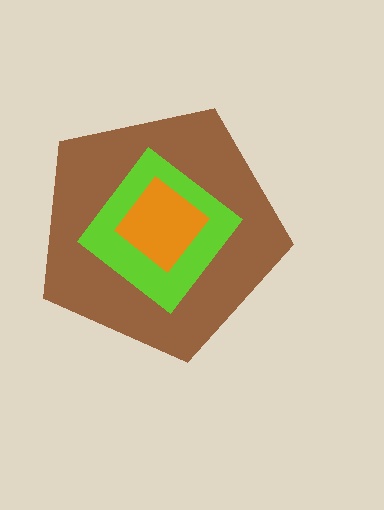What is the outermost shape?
The brown pentagon.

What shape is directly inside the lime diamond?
The orange diamond.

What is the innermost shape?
The orange diamond.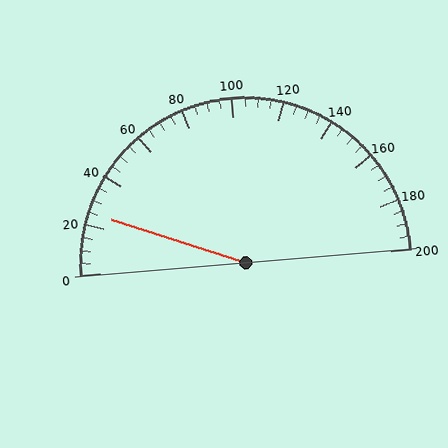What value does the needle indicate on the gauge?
The needle indicates approximately 25.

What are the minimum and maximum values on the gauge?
The gauge ranges from 0 to 200.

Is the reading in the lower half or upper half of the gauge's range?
The reading is in the lower half of the range (0 to 200).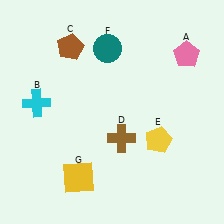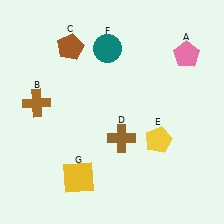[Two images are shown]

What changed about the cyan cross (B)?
In Image 1, B is cyan. In Image 2, it changed to brown.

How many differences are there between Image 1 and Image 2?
There is 1 difference between the two images.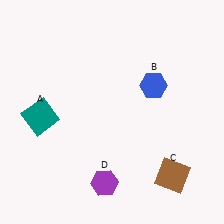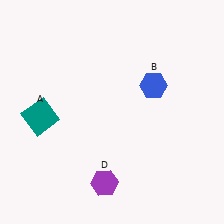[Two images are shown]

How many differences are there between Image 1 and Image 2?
There is 1 difference between the two images.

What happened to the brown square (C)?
The brown square (C) was removed in Image 2. It was in the bottom-right area of Image 1.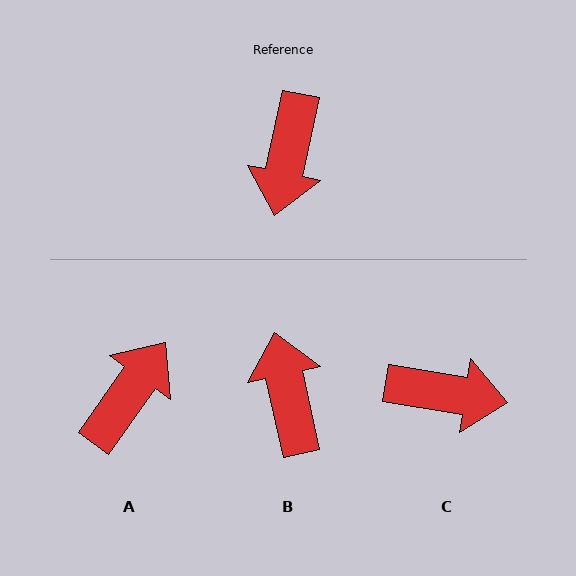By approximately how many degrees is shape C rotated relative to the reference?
Approximately 93 degrees counter-clockwise.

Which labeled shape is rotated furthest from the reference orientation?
A, about 157 degrees away.